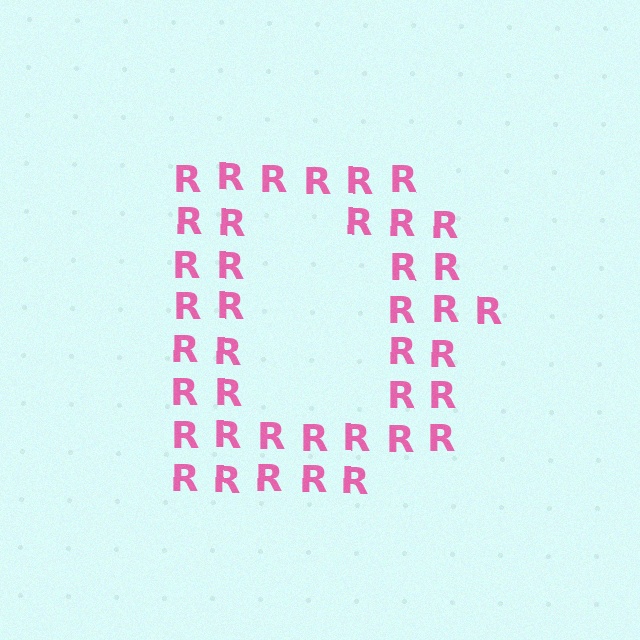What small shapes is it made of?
It is made of small letter R's.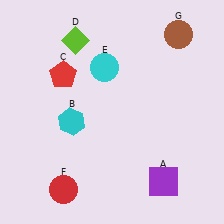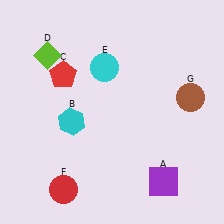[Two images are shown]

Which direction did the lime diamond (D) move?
The lime diamond (D) moved left.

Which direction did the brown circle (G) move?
The brown circle (G) moved down.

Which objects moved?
The objects that moved are: the lime diamond (D), the brown circle (G).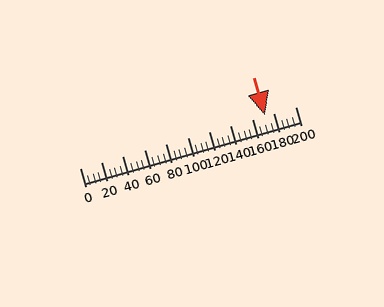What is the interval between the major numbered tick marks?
The major tick marks are spaced 20 units apart.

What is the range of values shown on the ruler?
The ruler shows values from 0 to 200.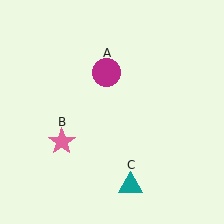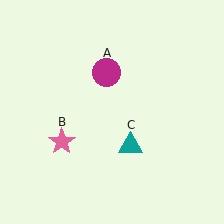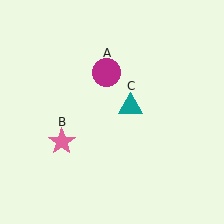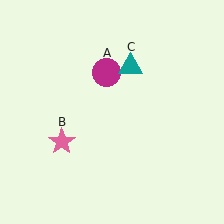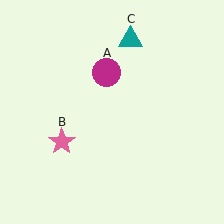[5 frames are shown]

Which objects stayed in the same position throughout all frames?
Magenta circle (object A) and pink star (object B) remained stationary.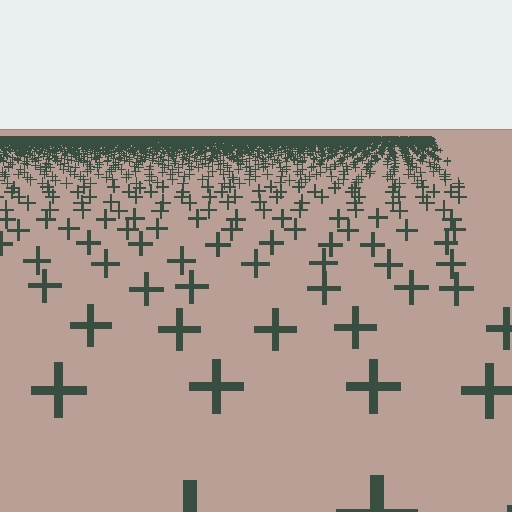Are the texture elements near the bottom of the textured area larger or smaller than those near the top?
Larger. Near the bottom, elements are closer to the viewer and appear at a bigger on-screen size.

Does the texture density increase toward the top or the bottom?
Density increases toward the top.